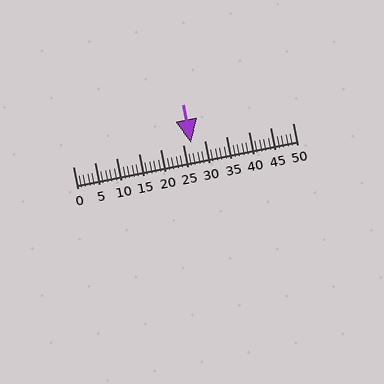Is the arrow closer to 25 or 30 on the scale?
The arrow is closer to 25.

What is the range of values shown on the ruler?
The ruler shows values from 0 to 50.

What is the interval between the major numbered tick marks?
The major tick marks are spaced 5 units apart.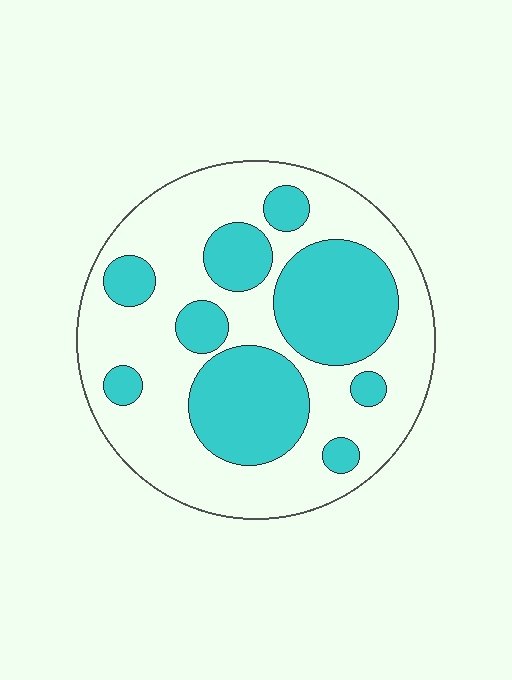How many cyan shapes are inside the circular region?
9.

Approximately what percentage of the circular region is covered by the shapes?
Approximately 35%.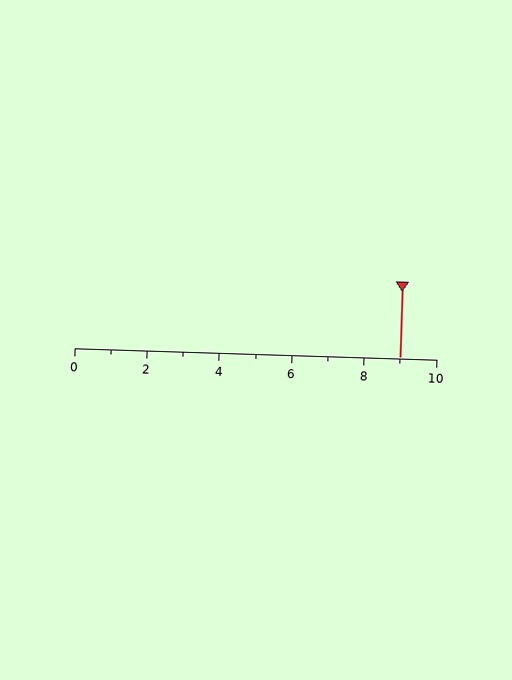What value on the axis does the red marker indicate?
The marker indicates approximately 9.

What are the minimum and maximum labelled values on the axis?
The axis runs from 0 to 10.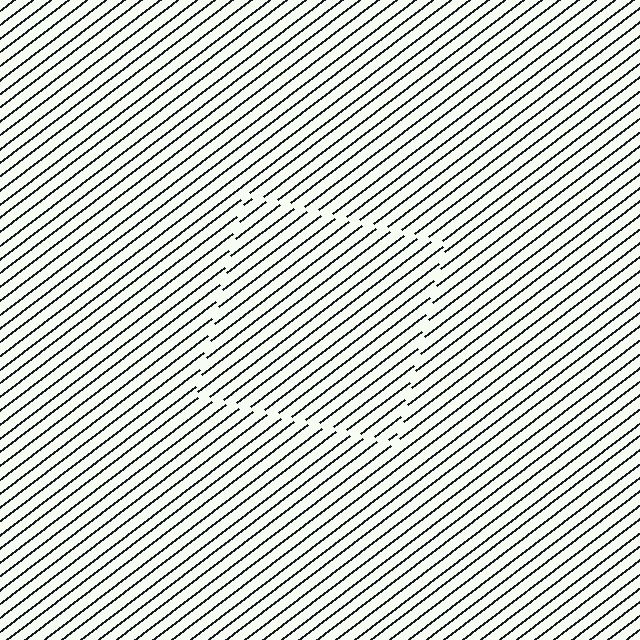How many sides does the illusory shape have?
4 sides — the line-ends trace a square.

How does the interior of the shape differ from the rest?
The interior of the shape contains the same grating, shifted by half a period — the contour is defined by the phase discontinuity where line-ends from the inner and outer gratings abut.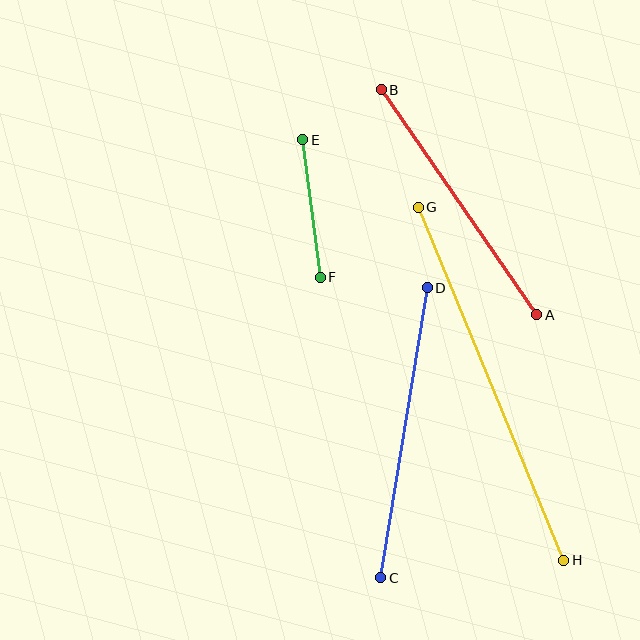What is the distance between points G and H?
The distance is approximately 382 pixels.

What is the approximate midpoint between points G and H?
The midpoint is at approximately (491, 384) pixels.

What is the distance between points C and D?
The distance is approximately 294 pixels.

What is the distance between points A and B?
The distance is approximately 274 pixels.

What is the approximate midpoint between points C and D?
The midpoint is at approximately (404, 433) pixels.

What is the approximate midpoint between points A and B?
The midpoint is at approximately (459, 202) pixels.